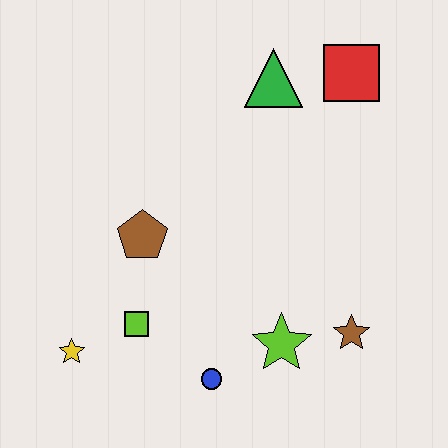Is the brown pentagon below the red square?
Yes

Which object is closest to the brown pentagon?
The lime square is closest to the brown pentagon.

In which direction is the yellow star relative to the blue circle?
The yellow star is to the left of the blue circle.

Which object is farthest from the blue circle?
The red square is farthest from the blue circle.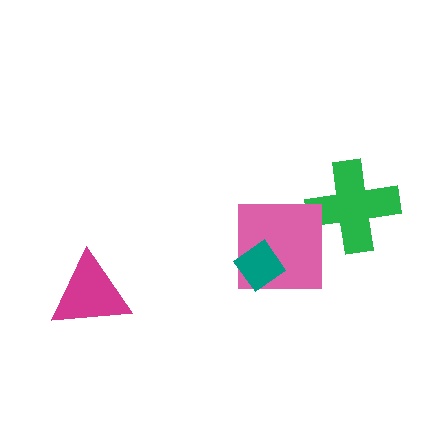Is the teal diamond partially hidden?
No, no other shape covers it.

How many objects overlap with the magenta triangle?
0 objects overlap with the magenta triangle.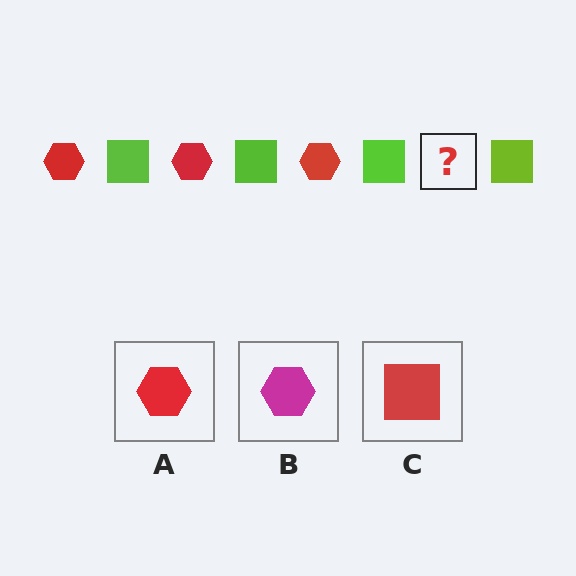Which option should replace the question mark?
Option A.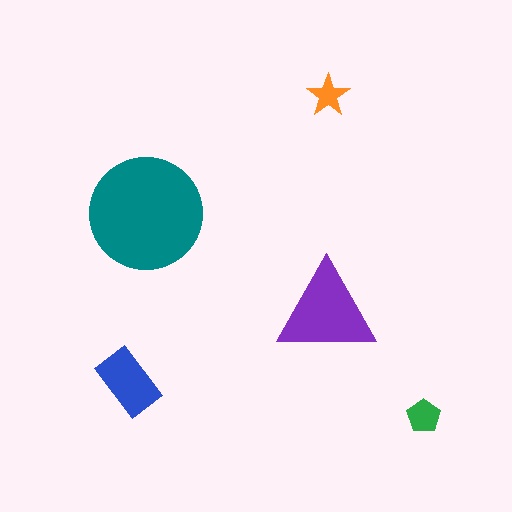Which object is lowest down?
The green pentagon is bottommost.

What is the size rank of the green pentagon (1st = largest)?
4th.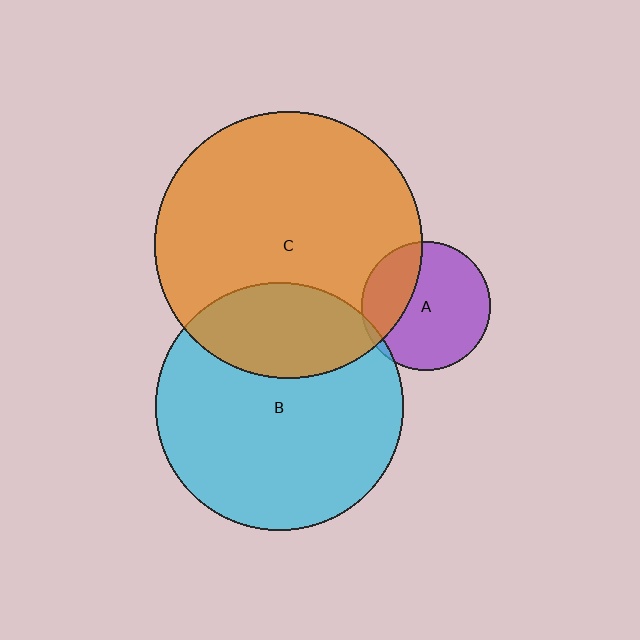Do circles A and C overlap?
Yes.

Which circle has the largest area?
Circle C (orange).